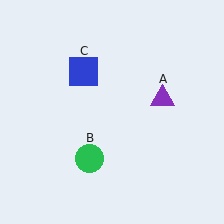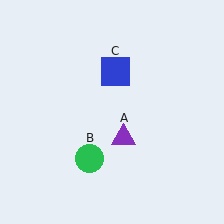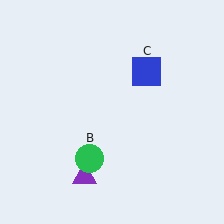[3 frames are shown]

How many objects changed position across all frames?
2 objects changed position: purple triangle (object A), blue square (object C).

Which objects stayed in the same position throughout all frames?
Green circle (object B) remained stationary.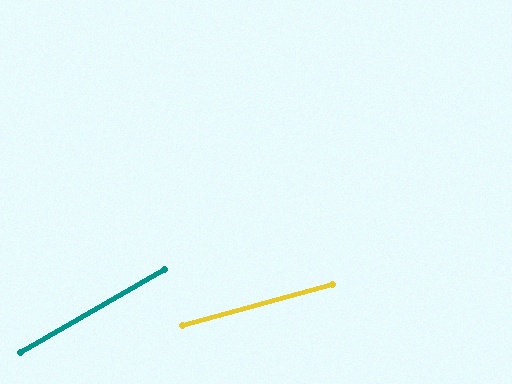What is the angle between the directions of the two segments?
Approximately 15 degrees.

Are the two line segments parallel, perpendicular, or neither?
Neither parallel nor perpendicular — they differ by about 15°.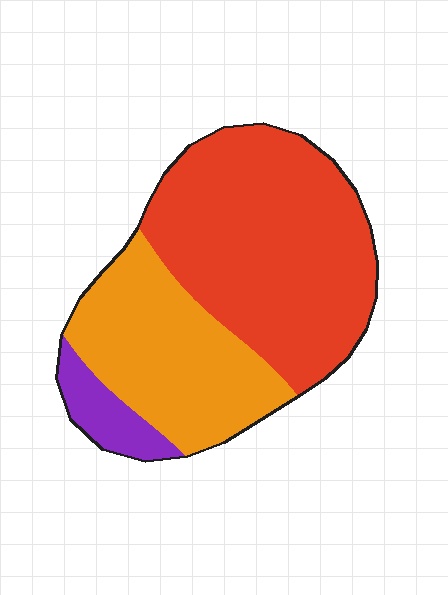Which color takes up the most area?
Red, at roughly 55%.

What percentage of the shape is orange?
Orange covers about 35% of the shape.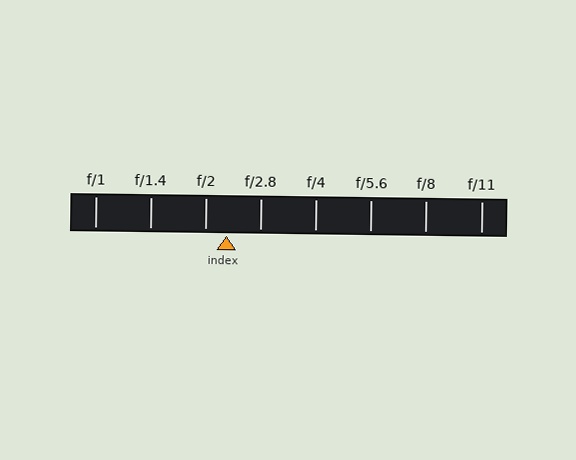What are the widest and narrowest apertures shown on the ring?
The widest aperture shown is f/1 and the narrowest is f/11.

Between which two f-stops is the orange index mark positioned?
The index mark is between f/2 and f/2.8.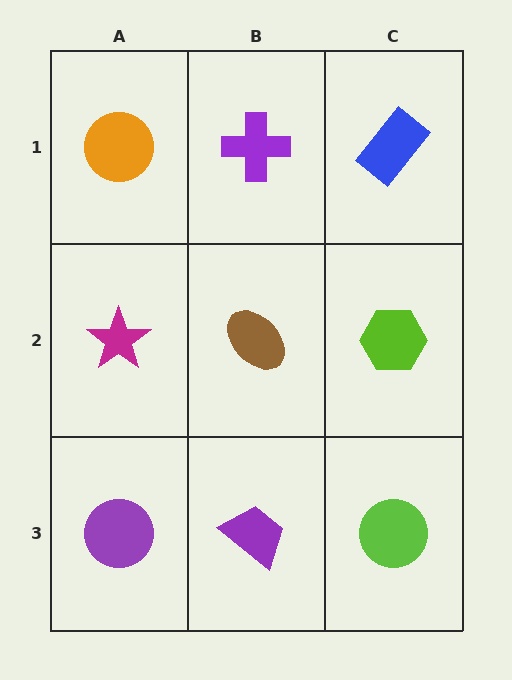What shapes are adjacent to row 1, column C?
A lime hexagon (row 2, column C), a purple cross (row 1, column B).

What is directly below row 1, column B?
A brown ellipse.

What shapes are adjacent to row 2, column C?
A blue rectangle (row 1, column C), a lime circle (row 3, column C), a brown ellipse (row 2, column B).